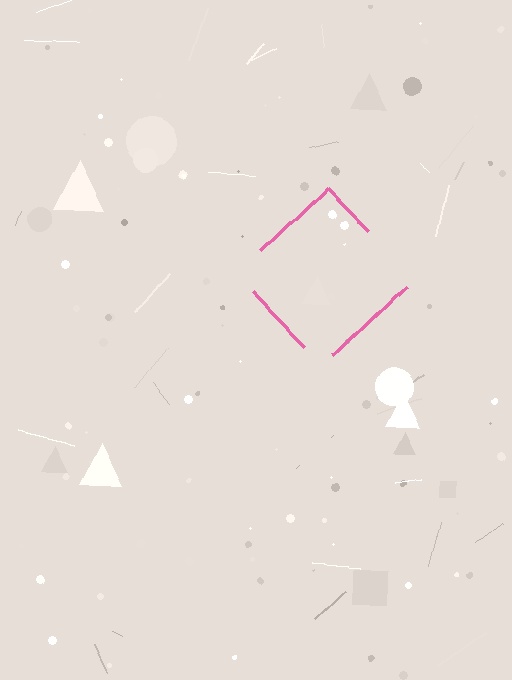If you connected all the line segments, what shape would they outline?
They would outline a diamond.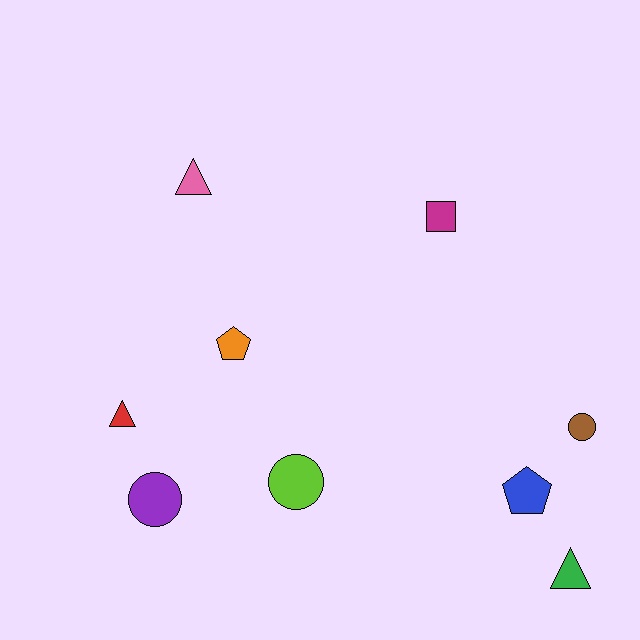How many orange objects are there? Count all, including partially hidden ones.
There is 1 orange object.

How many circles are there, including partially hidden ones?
There are 3 circles.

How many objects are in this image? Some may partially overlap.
There are 9 objects.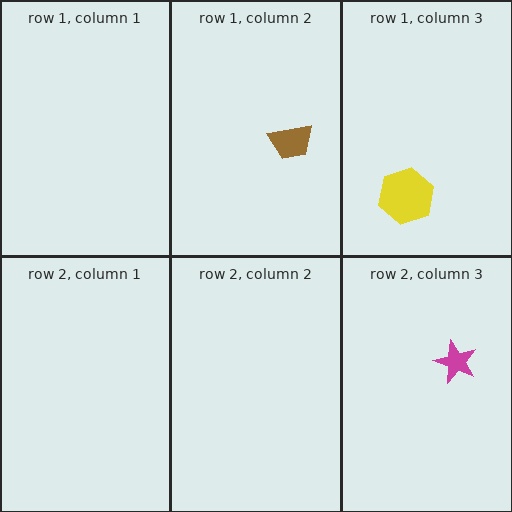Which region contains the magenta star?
The row 2, column 3 region.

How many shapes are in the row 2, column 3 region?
1.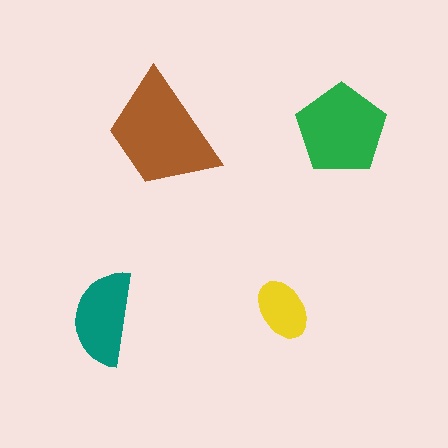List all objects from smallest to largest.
The yellow ellipse, the teal semicircle, the green pentagon, the brown trapezoid.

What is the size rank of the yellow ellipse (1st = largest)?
4th.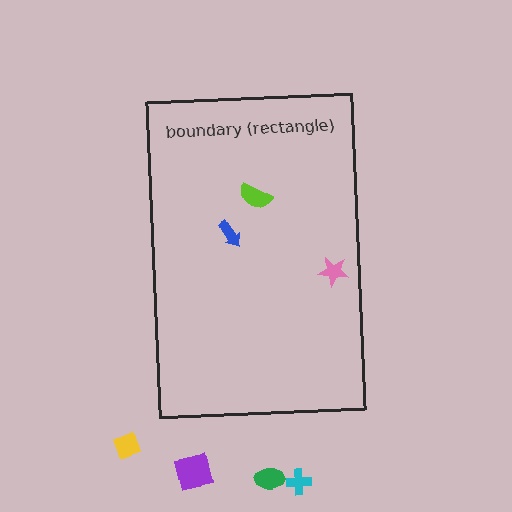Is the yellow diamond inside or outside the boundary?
Outside.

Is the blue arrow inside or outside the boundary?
Inside.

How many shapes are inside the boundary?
3 inside, 4 outside.